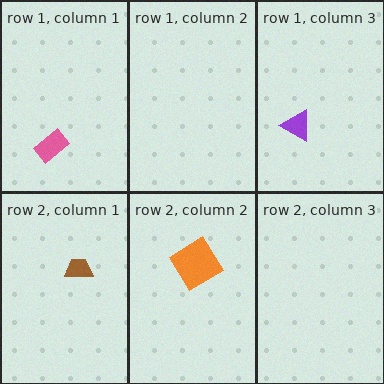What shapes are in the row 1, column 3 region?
The purple triangle.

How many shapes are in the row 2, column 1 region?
1.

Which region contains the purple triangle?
The row 1, column 3 region.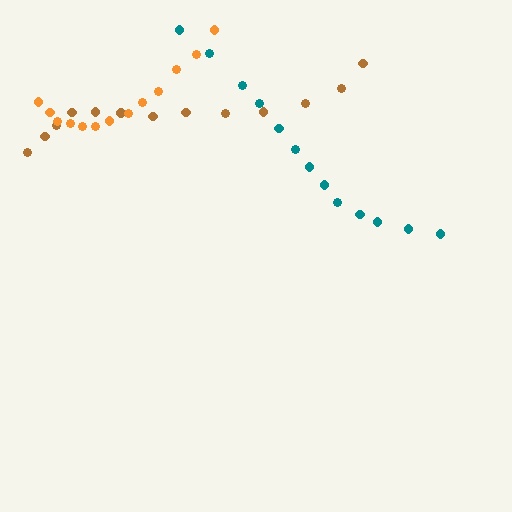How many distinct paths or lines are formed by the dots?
There are 3 distinct paths.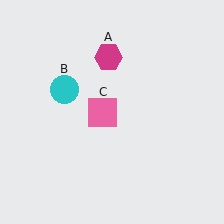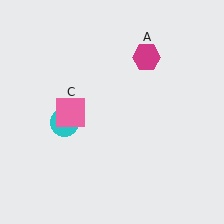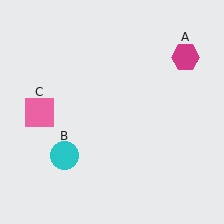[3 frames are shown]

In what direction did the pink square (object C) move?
The pink square (object C) moved left.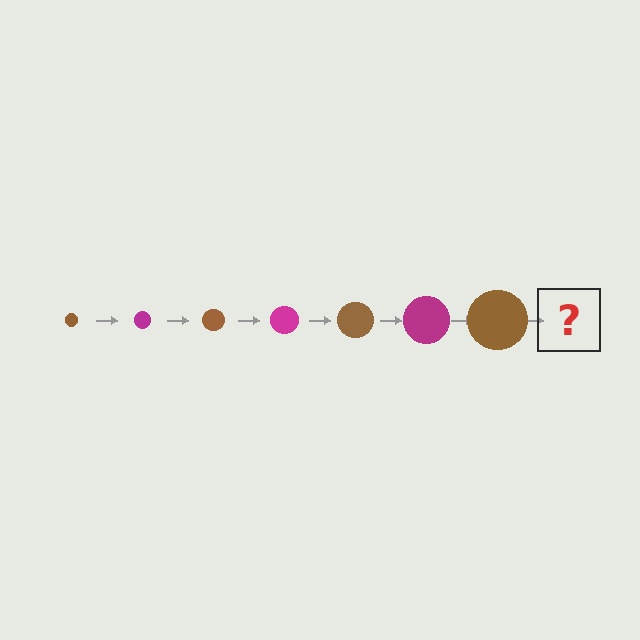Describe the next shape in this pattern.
It should be a magenta circle, larger than the previous one.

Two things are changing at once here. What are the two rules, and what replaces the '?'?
The two rules are that the circle grows larger each step and the color cycles through brown and magenta. The '?' should be a magenta circle, larger than the previous one.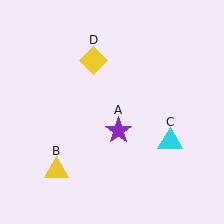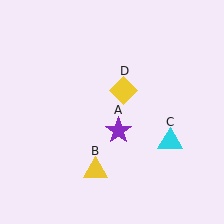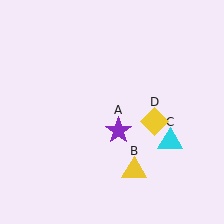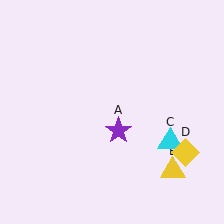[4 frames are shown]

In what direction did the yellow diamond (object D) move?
The yellow diamond (object D) moved down and to the right.